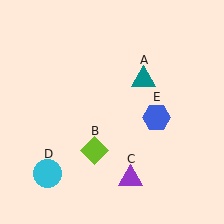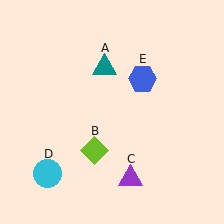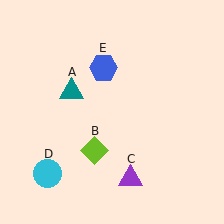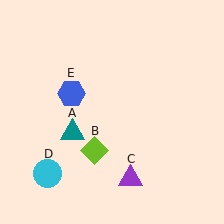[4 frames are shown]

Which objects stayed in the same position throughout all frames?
Lime diamond (object B) and purple triangle (object C) and cyan circle (object D) remained stationary.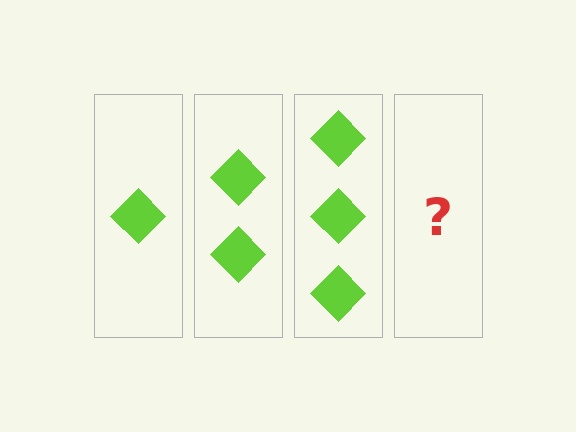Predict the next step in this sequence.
The next step is 4 diamonds.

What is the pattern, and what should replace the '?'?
The pattern is that each step adds one more diamond. The '?' should be 4 diamonds.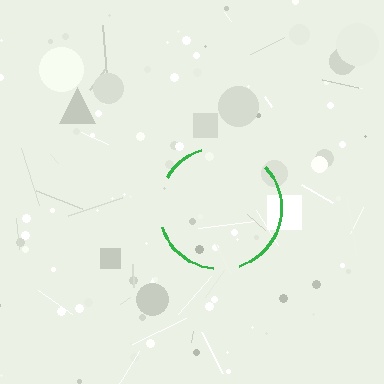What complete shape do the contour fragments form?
The contour fragments form a circle.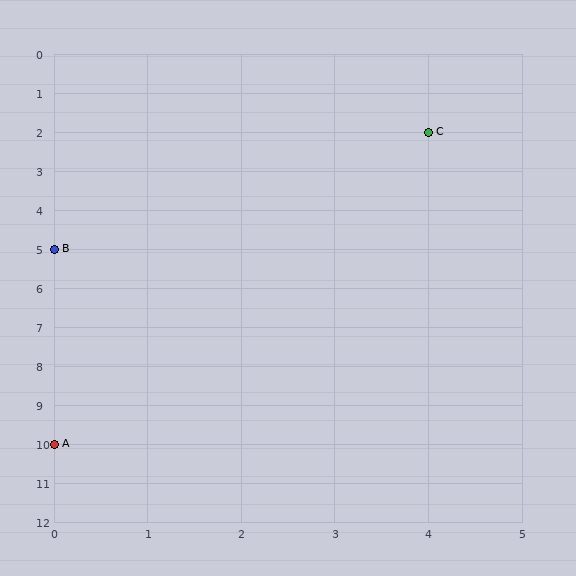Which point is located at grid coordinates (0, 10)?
Point A is at (0, 10).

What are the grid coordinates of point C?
Point C is at grid coordinates (4, 2).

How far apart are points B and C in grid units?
Points B and C are 4 columns and 3 rows apart (about 5.0 grid units diagonally).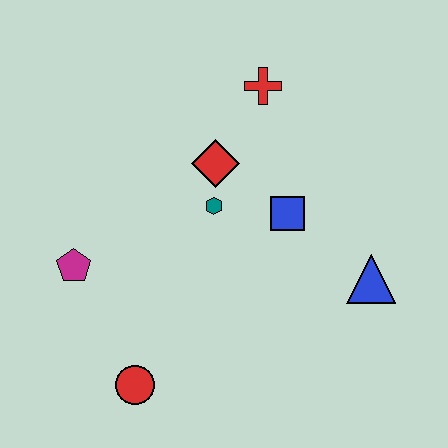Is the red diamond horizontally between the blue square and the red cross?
No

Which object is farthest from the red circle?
The red cross is farthest from the red circle.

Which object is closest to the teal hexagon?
The red diamond is closest to the teal hexagon.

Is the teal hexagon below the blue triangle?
No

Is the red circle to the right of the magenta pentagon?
Yes